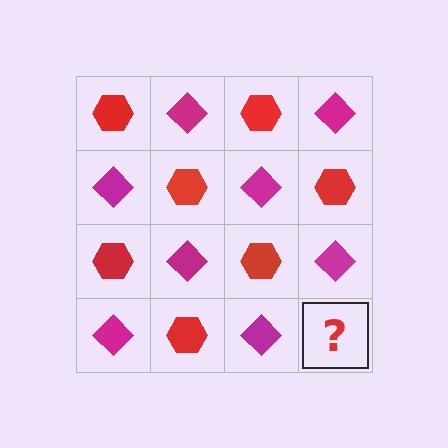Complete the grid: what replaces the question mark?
The question mark should be replaced with a red hexagon.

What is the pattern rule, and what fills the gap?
The rule is that it alternates red hexagon and magenta diamond in a checkerboard pattern. The gap should be filled with a red hexagon.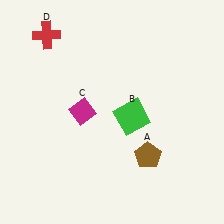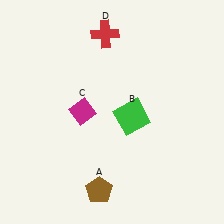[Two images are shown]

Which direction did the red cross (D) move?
The red cross (D) moved right.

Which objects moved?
The objects that moved are: the brown pentagon (A), the red cross (D).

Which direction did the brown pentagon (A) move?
The brown pentagon (A) moved left.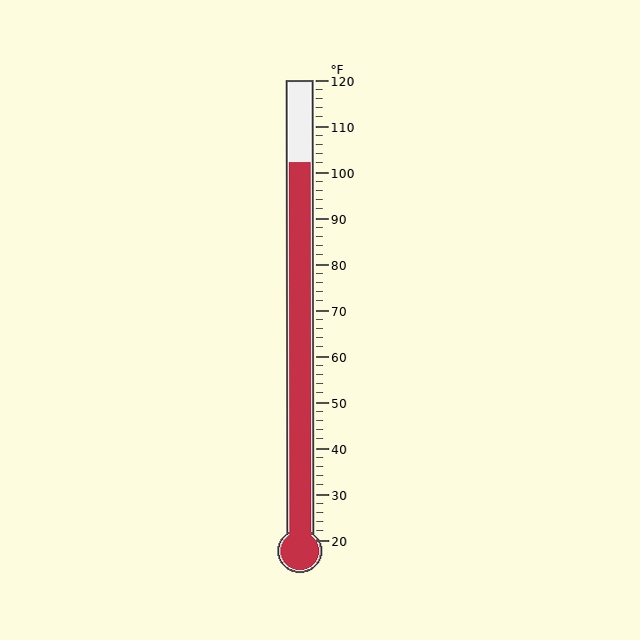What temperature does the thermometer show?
The thermometer shows approximately 102°F.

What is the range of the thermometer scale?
The thermometer scale ranges from 20°F to 120°F.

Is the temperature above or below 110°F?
The temperature is below 110°F.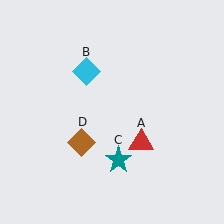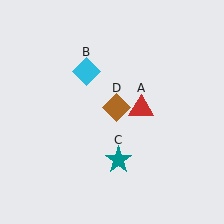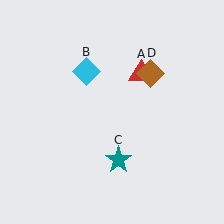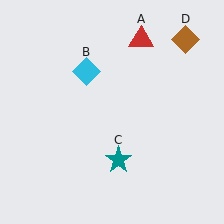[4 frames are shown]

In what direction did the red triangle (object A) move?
The red triangle (object A) moved up.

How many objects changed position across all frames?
2 objects changed position: red triangle (object A), brown diamond (object D).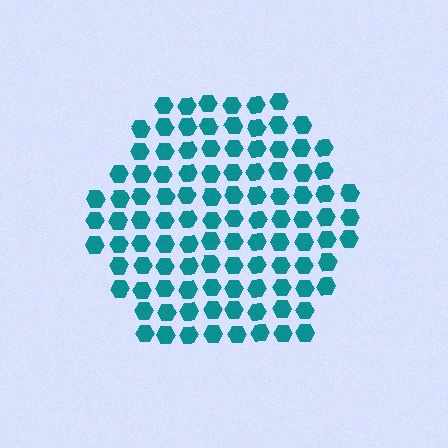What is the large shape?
The large shape is a hexagon.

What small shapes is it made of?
It is made of small hexagons.